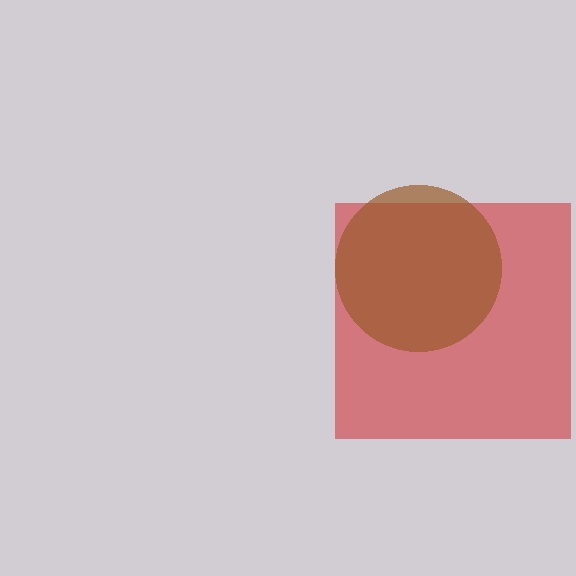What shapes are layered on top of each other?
The layered shapes are: a red square, a brown circle.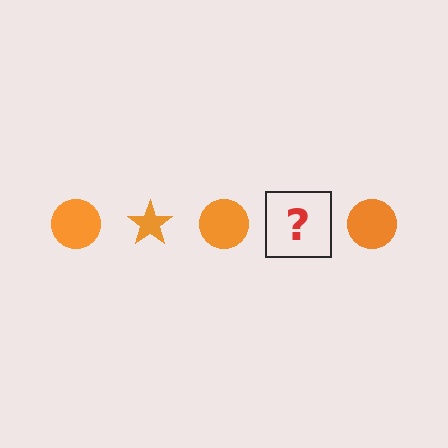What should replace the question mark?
The question mark should be replaced with an orange star.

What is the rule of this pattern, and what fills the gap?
The rule is that the pattern cycles through circle, star shapes in orange. The gap should be filled with an orange star.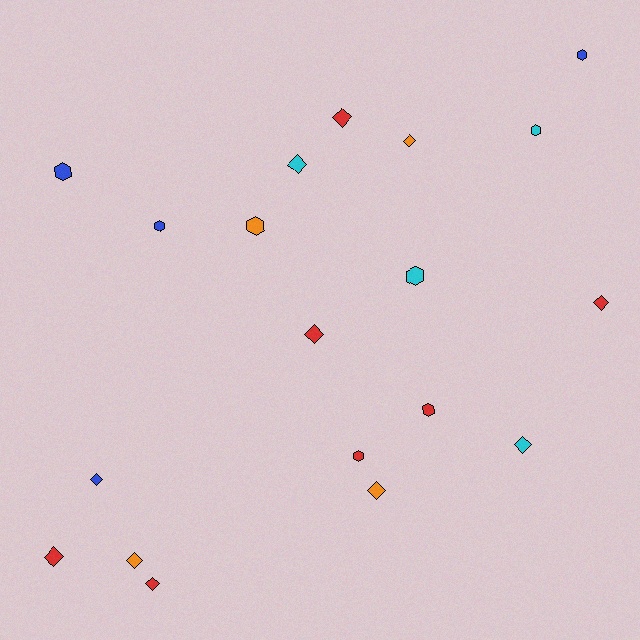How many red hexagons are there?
There are 2 red hexagons.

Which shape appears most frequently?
Diamond, with 11 objects.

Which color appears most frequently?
Red, with 7 objects.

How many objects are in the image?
There are 19 objects.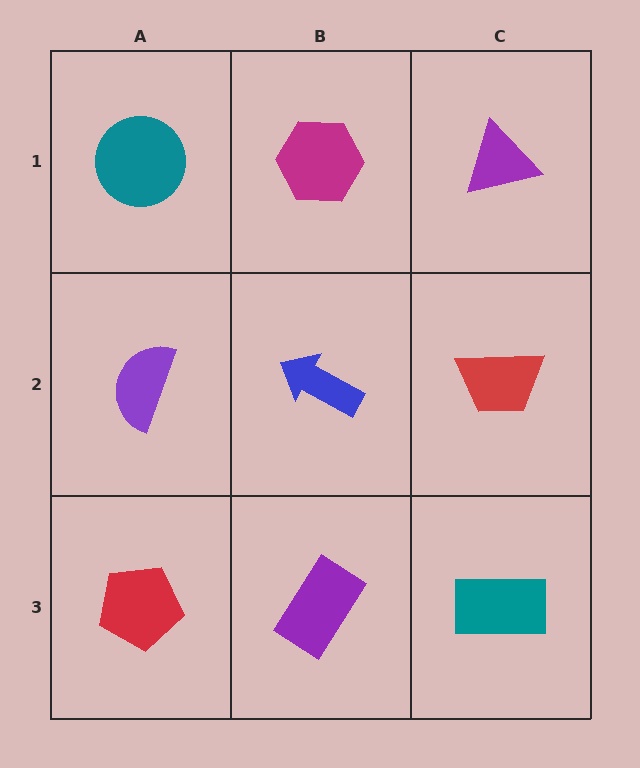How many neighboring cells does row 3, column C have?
2.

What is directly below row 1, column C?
A red trapezoid.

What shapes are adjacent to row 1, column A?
A purple semicircle (row 2, column A), a magenta hexagon (row 1, column B).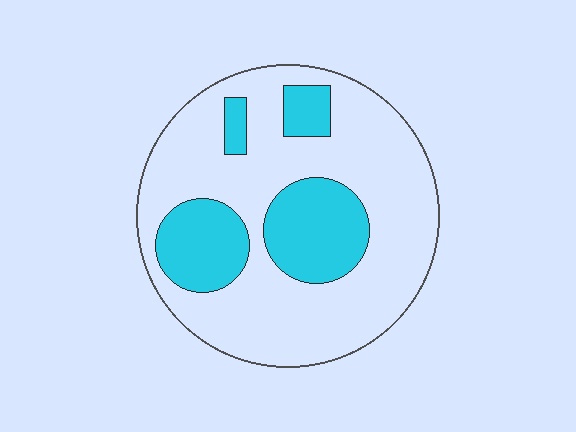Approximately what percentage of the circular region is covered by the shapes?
Approximately 25%.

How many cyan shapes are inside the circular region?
4.